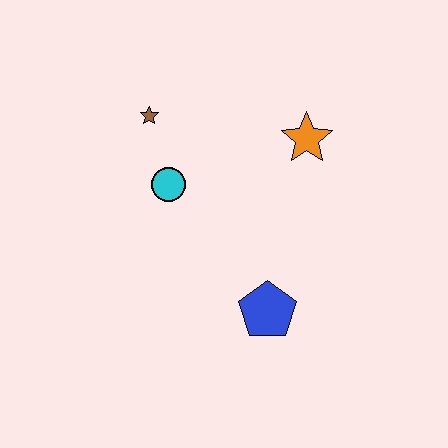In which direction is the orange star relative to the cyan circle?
The orange star is to the right of the cyan circle.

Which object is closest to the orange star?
The cyan circle is closest to the orange star.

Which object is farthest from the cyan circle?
The blue pentagon is farthest from the cyan circle.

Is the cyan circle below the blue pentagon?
No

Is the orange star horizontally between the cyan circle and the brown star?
No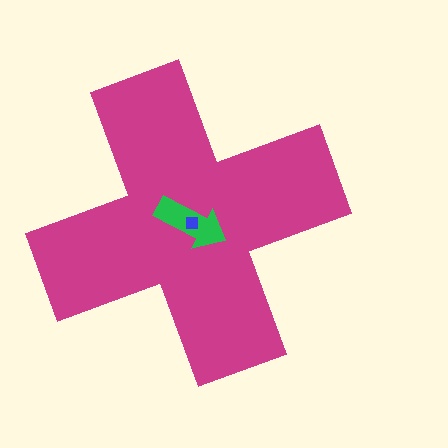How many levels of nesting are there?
3.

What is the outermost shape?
The magenta cross.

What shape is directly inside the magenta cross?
The green arrow.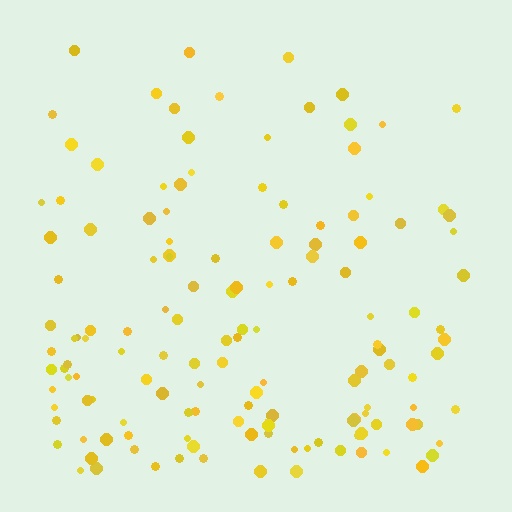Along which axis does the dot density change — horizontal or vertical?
Vertical.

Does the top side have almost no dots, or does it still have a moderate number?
Still a moderate number, just noticeably fewer than the bottom.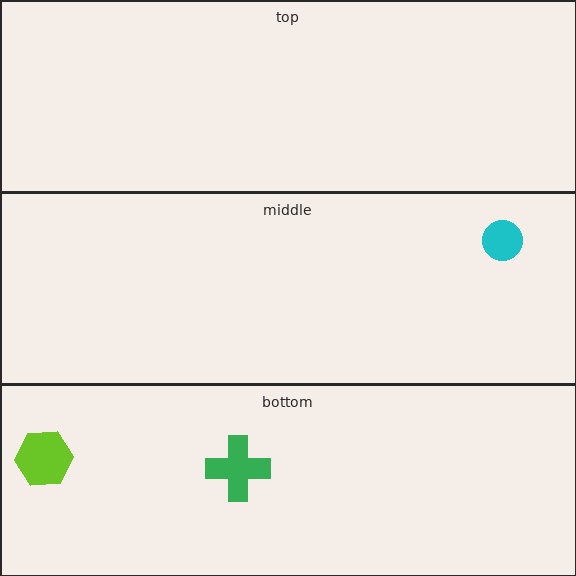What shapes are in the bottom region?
The lime hexagon, the green cross.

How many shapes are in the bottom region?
2.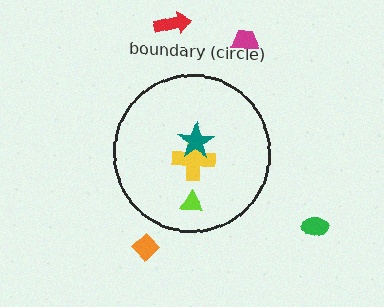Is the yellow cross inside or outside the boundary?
Inside.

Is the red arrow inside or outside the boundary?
Outside.